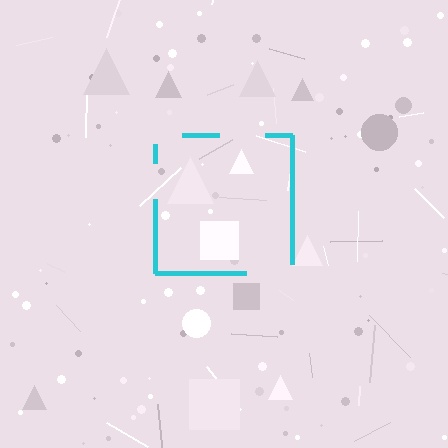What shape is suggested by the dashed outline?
The dashed outline suggests a square.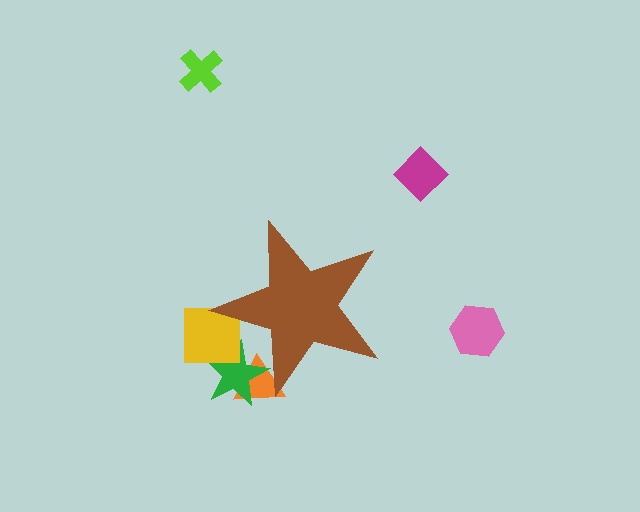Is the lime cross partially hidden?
No, the lime cross is fully visible.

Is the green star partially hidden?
Yes, the green star is partially hidden behind the brown star.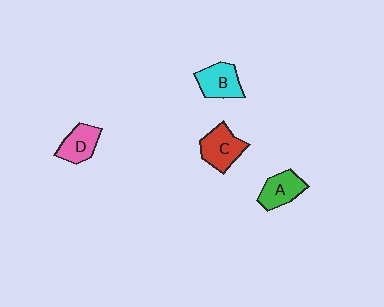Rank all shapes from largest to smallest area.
From largest to smallest: C (red), B (cyan), A (green), D (pink).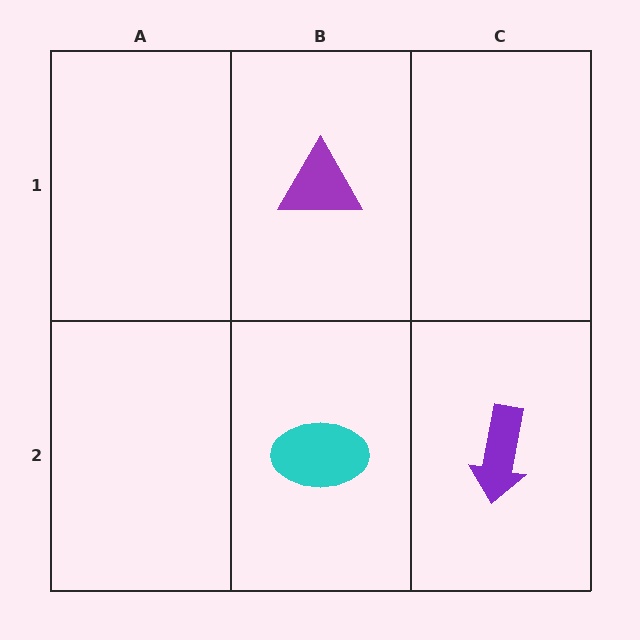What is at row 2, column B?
A cyan ellipse.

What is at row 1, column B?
A purple triangle.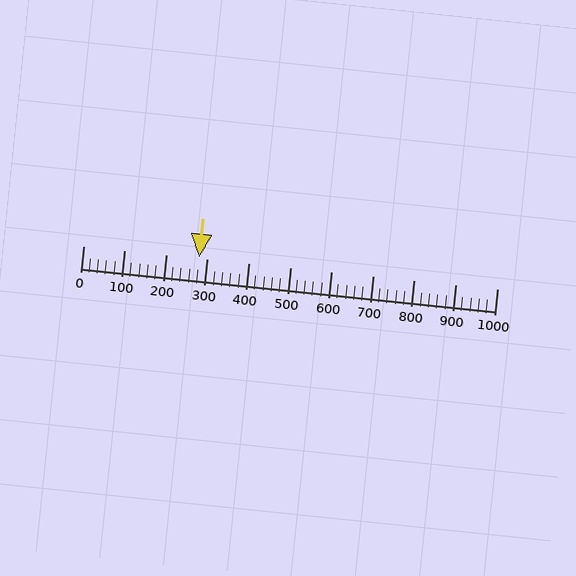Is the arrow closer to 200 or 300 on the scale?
The arrow is closer to 300.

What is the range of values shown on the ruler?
The ruler shows values from 0 to 1000.